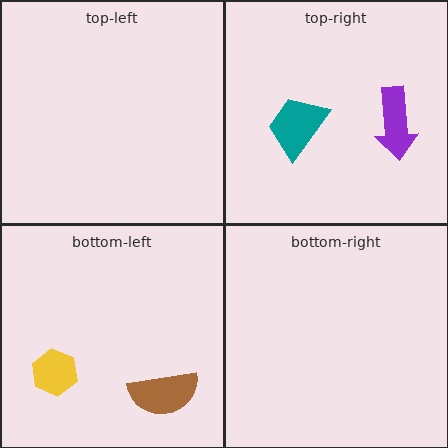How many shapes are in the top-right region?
2.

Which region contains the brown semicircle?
The bottom-left region.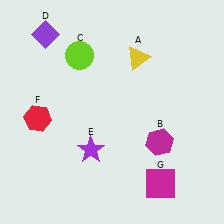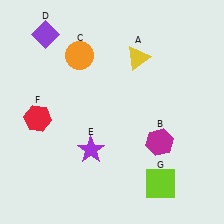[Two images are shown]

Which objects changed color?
C changed from lime to orange. G changed from magenta to lime.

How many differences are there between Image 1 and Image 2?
There are 2 differences between the two images.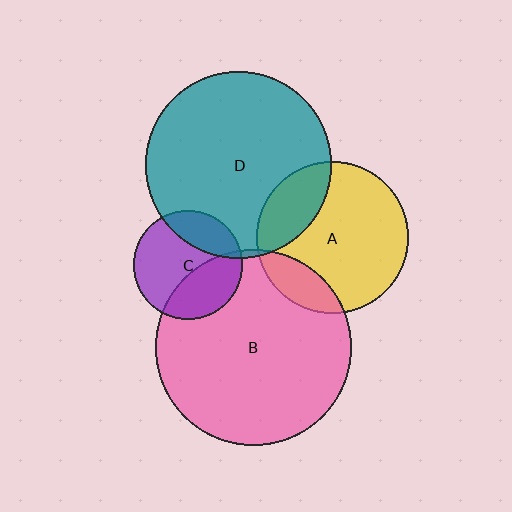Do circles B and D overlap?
Yes.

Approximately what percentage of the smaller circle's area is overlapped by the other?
Approximately 5%.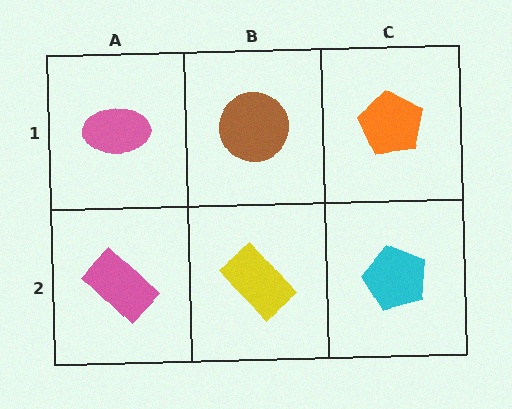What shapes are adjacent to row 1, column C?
A cyan pentagon (row 2, column C), a brown circle (row 1, column B).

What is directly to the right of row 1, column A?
A brown circle.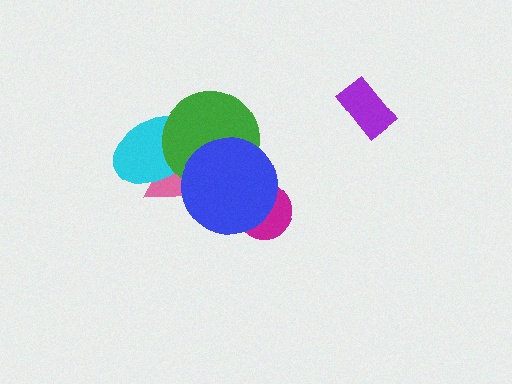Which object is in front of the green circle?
The blue circle is in front of the green circle.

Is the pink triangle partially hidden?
Yes, it is partially covered by another shape.